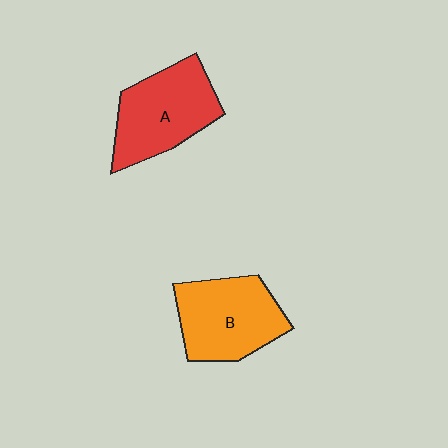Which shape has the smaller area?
Shape B (orange).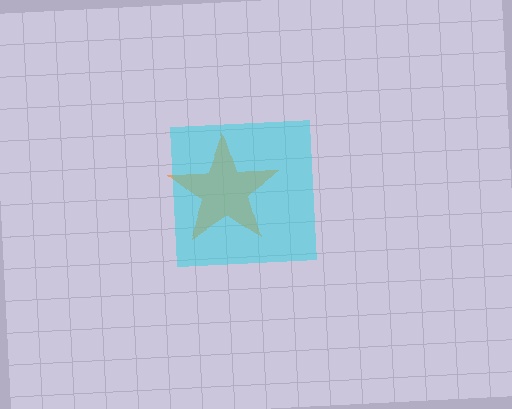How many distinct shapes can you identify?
There are 2 distinct shapes: an orange star, a cyan square.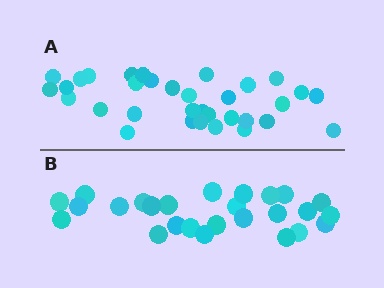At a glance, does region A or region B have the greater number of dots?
Region A (the top region) has more dots.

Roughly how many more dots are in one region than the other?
Region A has roughly 8 or so more dots than region B.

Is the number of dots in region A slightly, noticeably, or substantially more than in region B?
Region A has noticeably more, but not dramatically so. The ratio is roughly 1.3 to 1.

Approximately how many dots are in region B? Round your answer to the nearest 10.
About 30 dots. (The exact count is 26, which rounds to 30.)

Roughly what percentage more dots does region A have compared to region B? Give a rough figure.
About 25% more.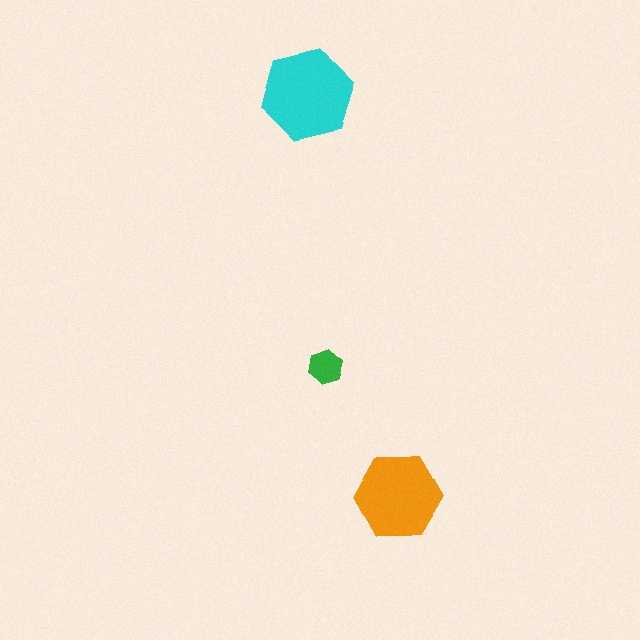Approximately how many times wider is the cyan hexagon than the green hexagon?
About 2.5 times wider.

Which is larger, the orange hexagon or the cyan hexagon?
The cyan one.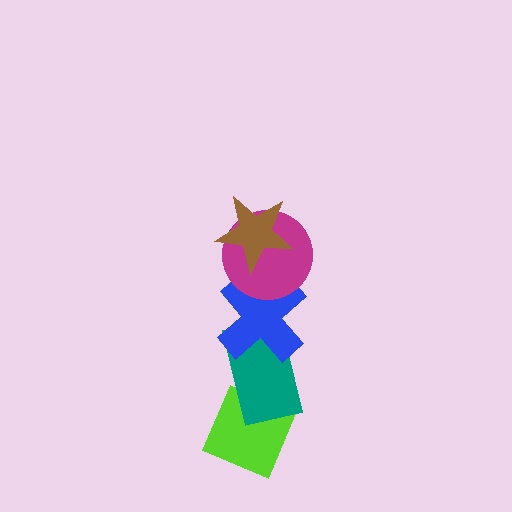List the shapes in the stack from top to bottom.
From top to bottom: the brown star, the magenta circle, the blue cross, the teal rectangle, the lime diamond.